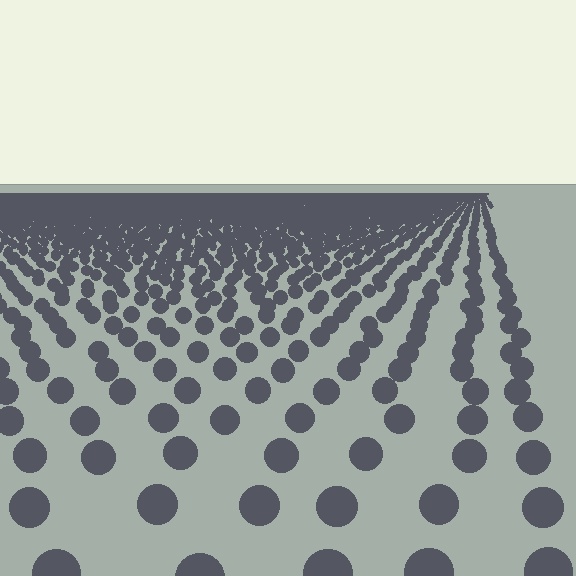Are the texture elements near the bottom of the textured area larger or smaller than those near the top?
Larger. Near the bottom, elements are closer to the viewer and appear at a bigger on-screen size.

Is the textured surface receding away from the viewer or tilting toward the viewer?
The surface is receding away from the viewer. Texture elements get smaller and denser toward the top.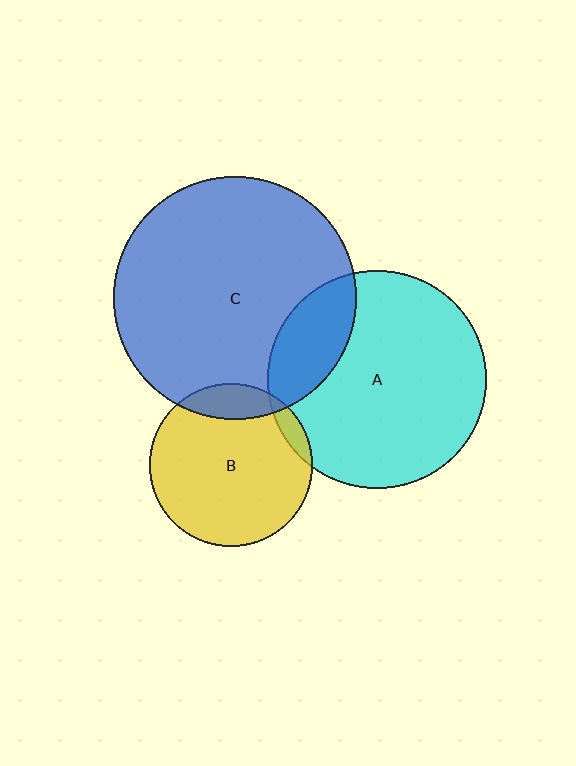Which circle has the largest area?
Circle C (blue).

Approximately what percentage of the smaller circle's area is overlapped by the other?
Approximately 15%.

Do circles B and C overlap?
Yes.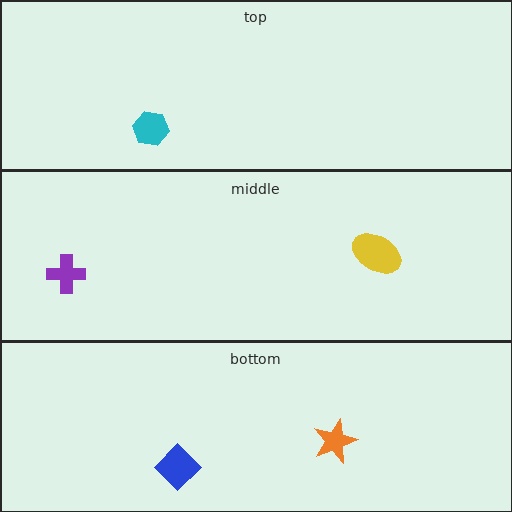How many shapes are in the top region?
1.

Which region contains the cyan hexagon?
The top region.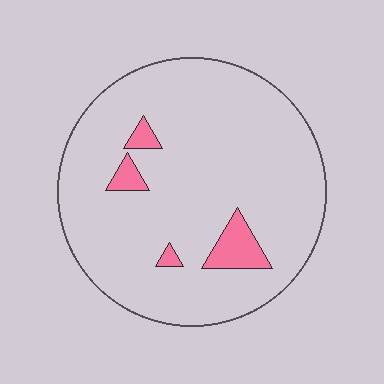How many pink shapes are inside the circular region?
4.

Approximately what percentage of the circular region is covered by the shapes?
Approximately 5%.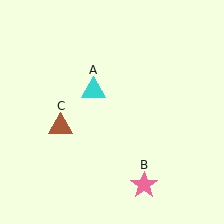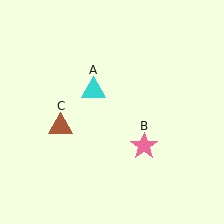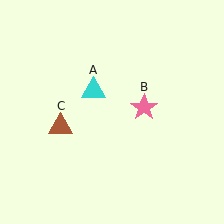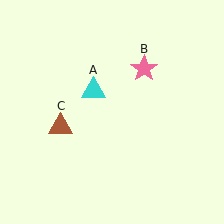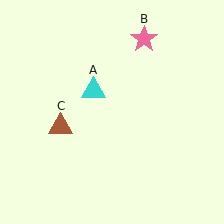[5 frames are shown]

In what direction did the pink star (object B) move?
The pink star (object B) moved up.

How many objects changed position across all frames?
1 object changed position: pink star (object B).